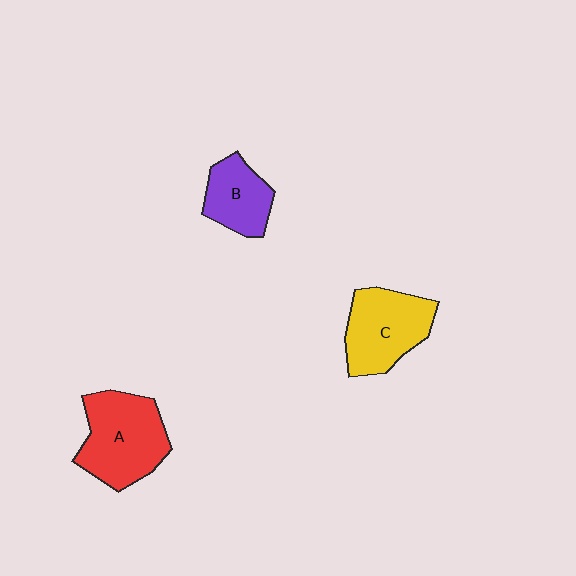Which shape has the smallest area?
Shape B (purple).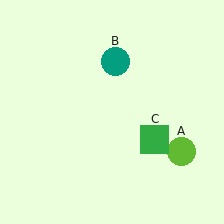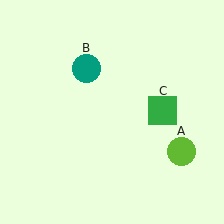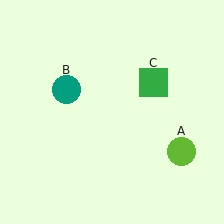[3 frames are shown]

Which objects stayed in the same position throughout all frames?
Lime circle (object A) remained stationary.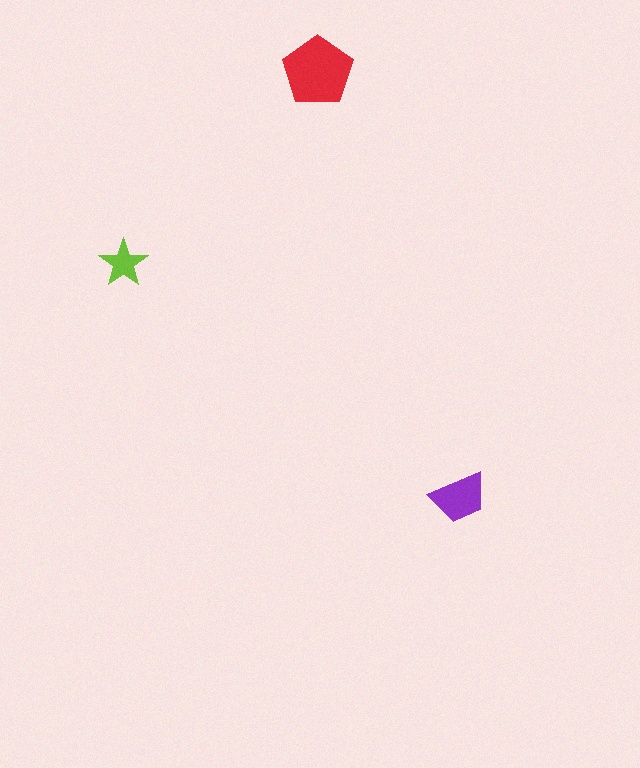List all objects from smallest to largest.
The lime star, the purple trapezoid, the red pentagon.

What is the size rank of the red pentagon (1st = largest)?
1st.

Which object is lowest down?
The purple trapezoid is bottommost.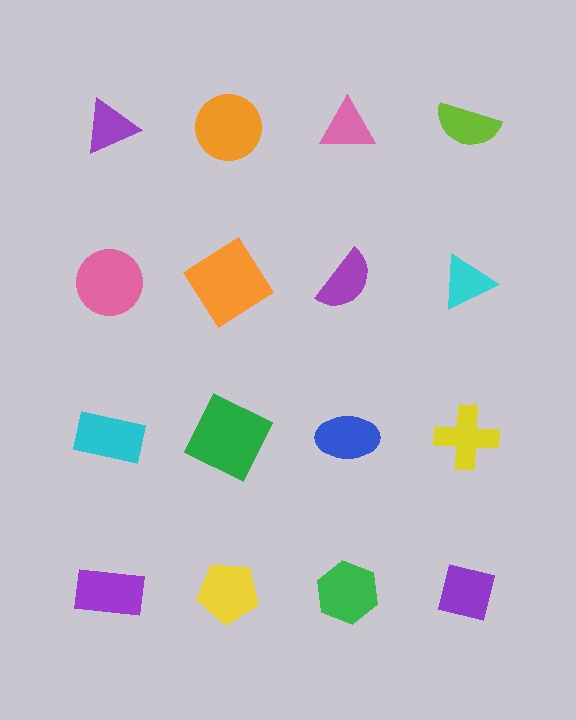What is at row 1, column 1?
A purple triangle.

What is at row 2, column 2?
An orange diamond.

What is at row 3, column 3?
A blue ellipse.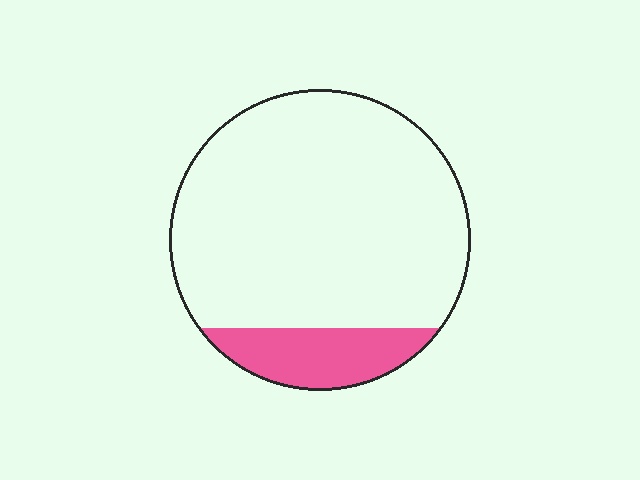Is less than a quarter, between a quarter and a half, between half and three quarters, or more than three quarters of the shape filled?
Less than a quarter.